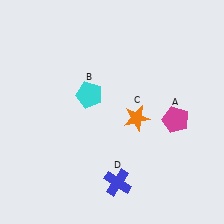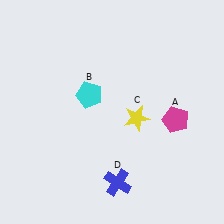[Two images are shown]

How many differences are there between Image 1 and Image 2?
There is 1 difference between the two images.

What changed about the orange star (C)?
In Image 1, C is orange. In Image 2, it changed to yellow.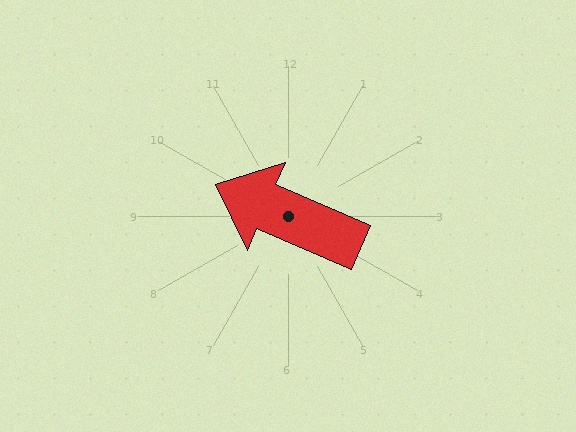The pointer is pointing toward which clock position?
Roughly 10 o'clock.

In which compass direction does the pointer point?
Northwest.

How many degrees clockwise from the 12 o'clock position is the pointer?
Approximately 293 degrees.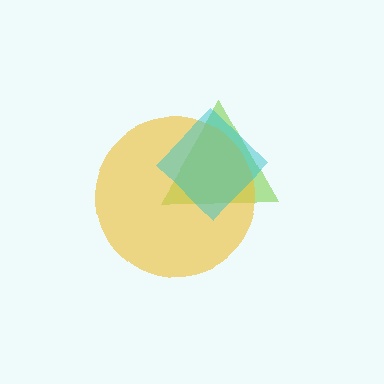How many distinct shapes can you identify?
There are 3 distinct shapes: a lime triangle, a yellow circle, a cyan diamond.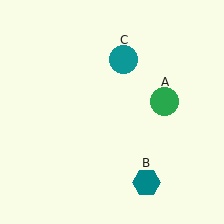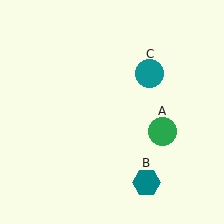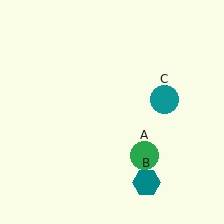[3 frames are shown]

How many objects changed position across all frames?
2 objects changed position: green circle (object A), teal circle (object C).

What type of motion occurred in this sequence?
The green circle (object A), teal circle (object C) rotated clockwise around the center of the scene.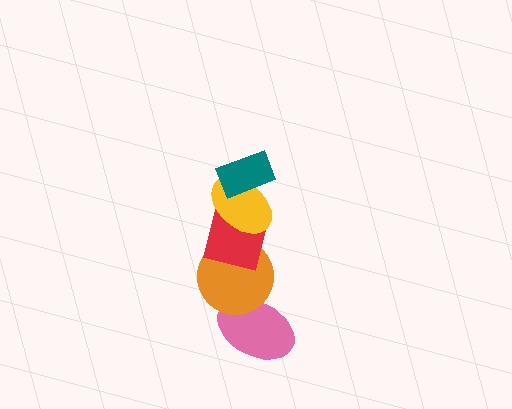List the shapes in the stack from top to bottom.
From top to bottom: the teal rectangle, the yellow ellipse, the red square, the orange circle, the pink ellipse.